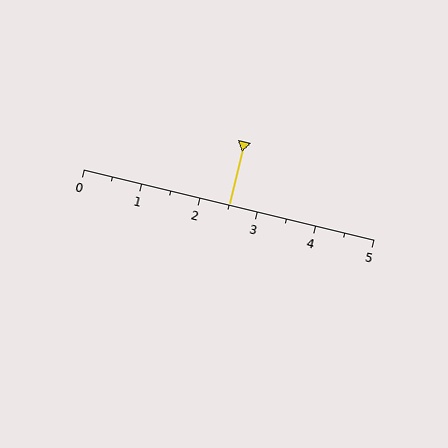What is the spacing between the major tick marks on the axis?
The major ticks are spaced 1 apart.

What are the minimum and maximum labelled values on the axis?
The axis runs from 0 to 5.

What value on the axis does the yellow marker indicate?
The marker indicates approximately 2.5.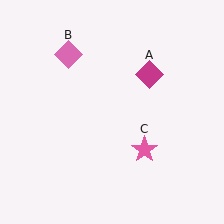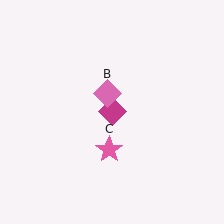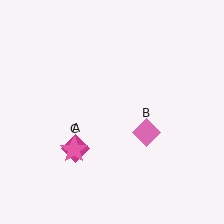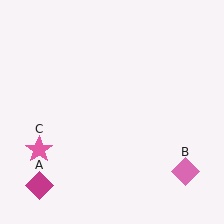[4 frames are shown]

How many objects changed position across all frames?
3 objects changed position: magenta diamond (object A), pink diamond (object B), pink star (object C).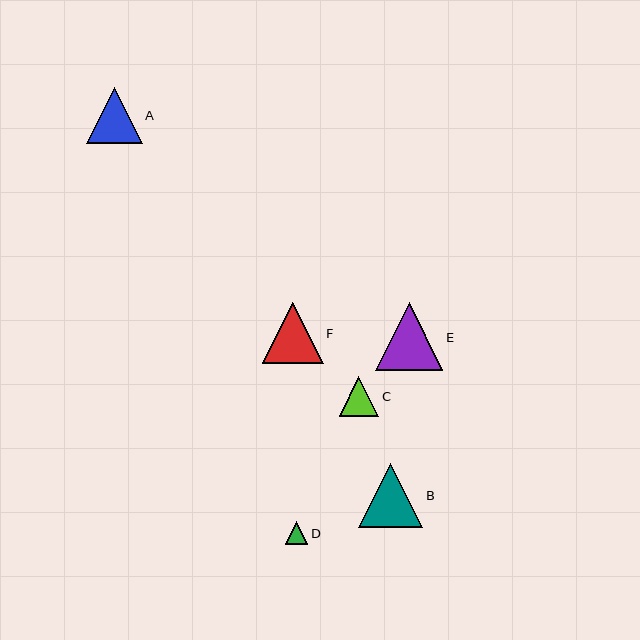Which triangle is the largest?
Triangle E is the largest with a size of approximately 68 pixels.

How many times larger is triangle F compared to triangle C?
Triangle F is approximately 1.5 times the size of triangle C.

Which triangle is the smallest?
Triangle D is the smallest with a size of approximately 22 pixels.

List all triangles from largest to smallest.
From largest to smallest: E, B, F, A, C, D.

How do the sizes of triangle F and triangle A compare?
Triangle F and triangle A are approximately the same size.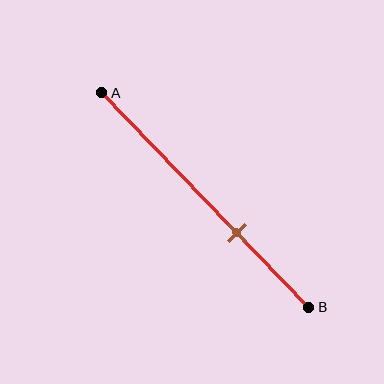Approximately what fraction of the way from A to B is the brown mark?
The brown mark is approximately 65% of the way from A to B.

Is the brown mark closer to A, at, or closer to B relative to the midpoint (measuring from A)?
The brown mark is closer to point B than the midpoint of segment AB.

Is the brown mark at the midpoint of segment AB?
No, the mark is at about 65% from A, not at the 50% midpoint.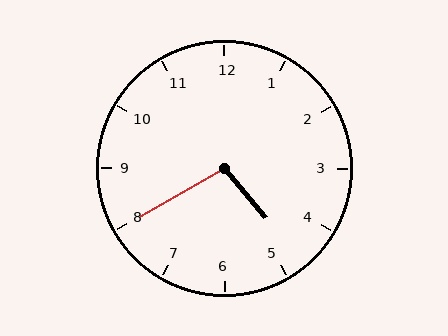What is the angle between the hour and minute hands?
Approximately 100 degrees.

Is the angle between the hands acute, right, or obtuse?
It is obtuse.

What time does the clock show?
4:40.